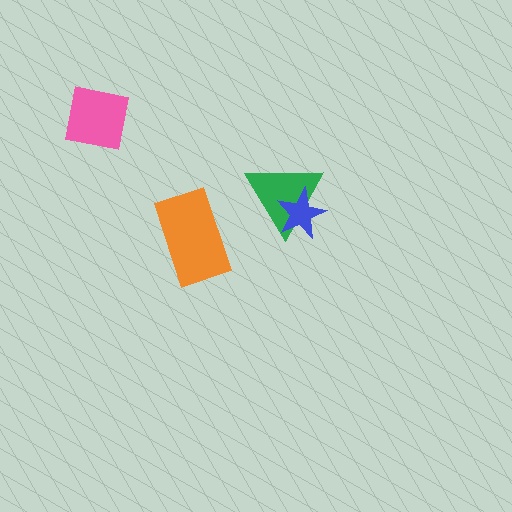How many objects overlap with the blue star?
1 object overlaps with the blue star.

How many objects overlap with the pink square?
0 objects overlap with the pink square.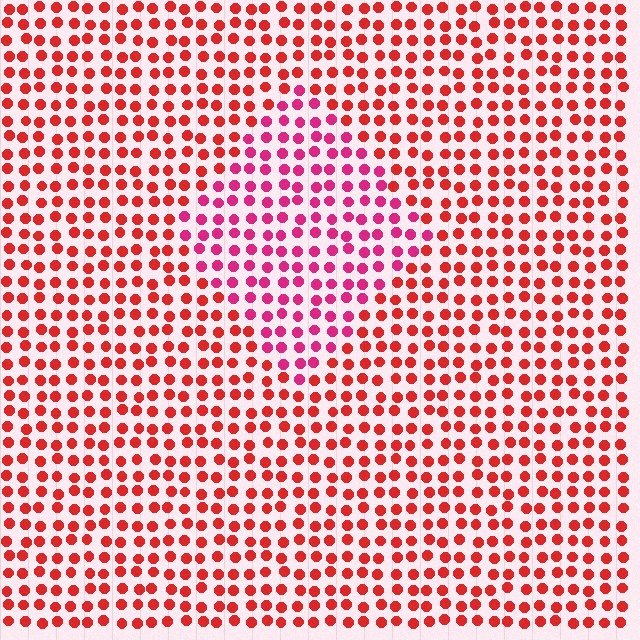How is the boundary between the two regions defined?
The boundary is defined purely by a slight shift in hue (about 30 degrees). Spacing, size, and orientation are identical on both sides.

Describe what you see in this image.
The image is filled with small red elements in a uniform arrangement. A diamond-shaped region is visible where the elements are tinted to a slightly different hue, forming a subtle color boundary.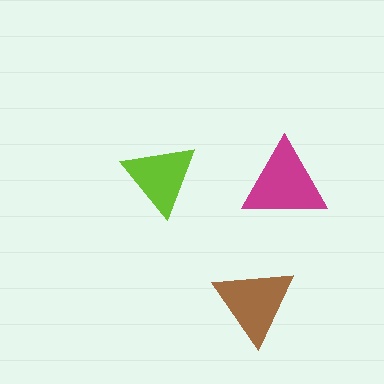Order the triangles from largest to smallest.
the magenta one, the brown one, the lime one.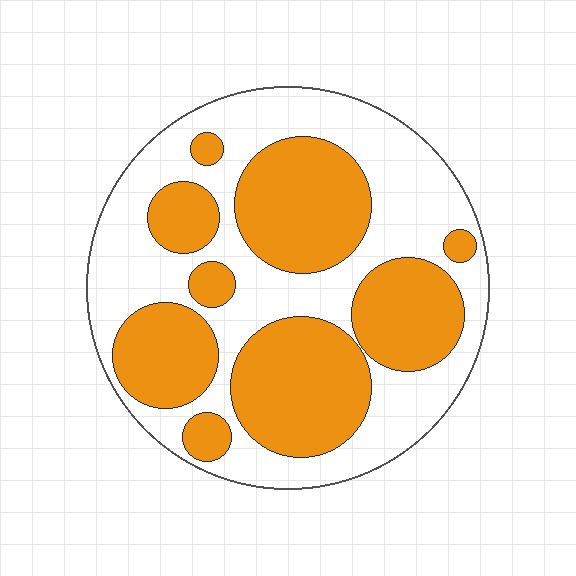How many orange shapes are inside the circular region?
9.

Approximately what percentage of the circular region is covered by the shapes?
Approximately 45%.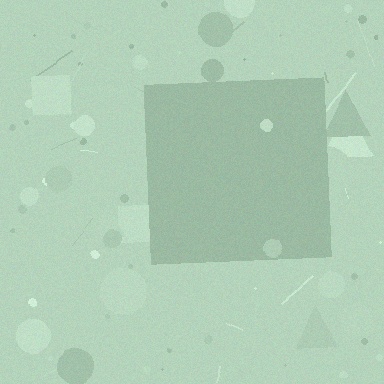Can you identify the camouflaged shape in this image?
The camouflaged shape is a square.